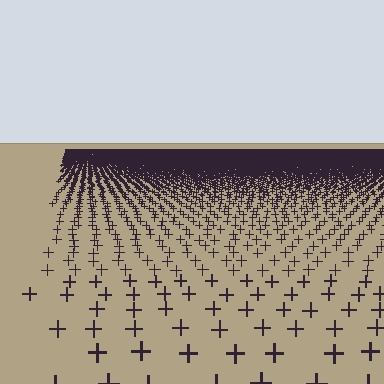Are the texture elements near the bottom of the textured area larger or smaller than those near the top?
Larger. Near the bottom, elements are closer to the viewer and appear at a bigger on-screen size.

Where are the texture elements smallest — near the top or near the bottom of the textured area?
Near the top.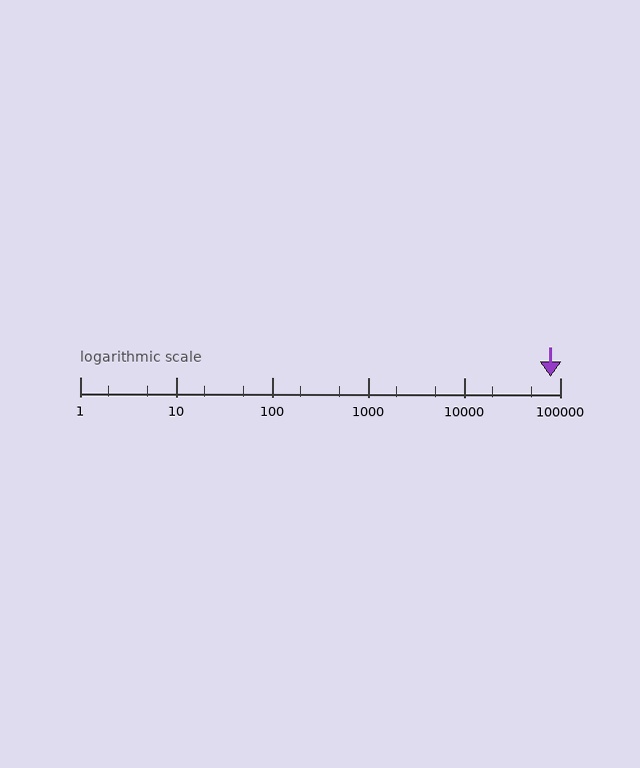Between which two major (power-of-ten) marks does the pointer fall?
The pointer is between 10000 and 100000.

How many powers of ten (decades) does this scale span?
The scale spans 5 decades, from 1 to 100000.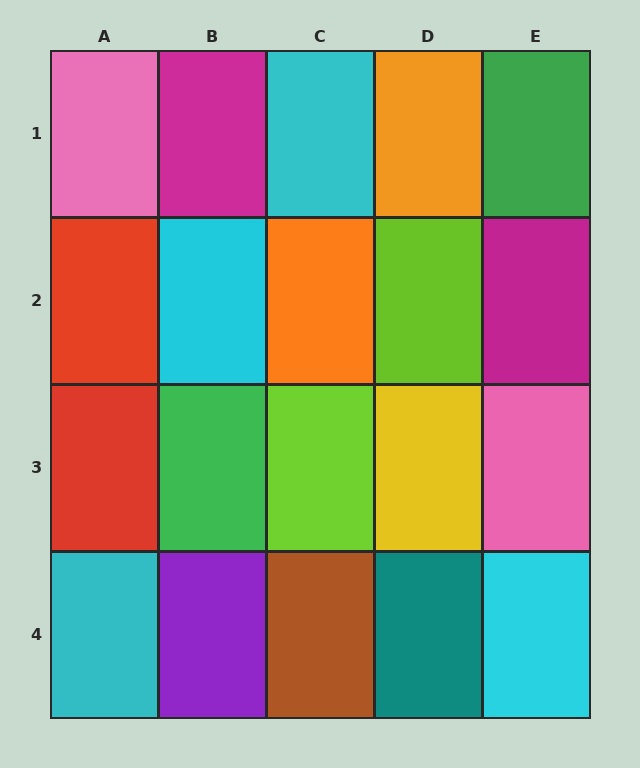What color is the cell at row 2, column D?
Lime.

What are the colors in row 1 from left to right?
Pink, magenta, cyan, orange, green.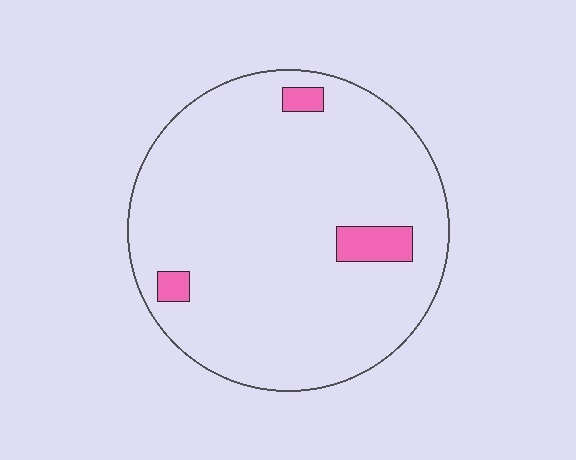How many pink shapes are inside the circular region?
3.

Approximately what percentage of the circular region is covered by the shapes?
Approximately 5%.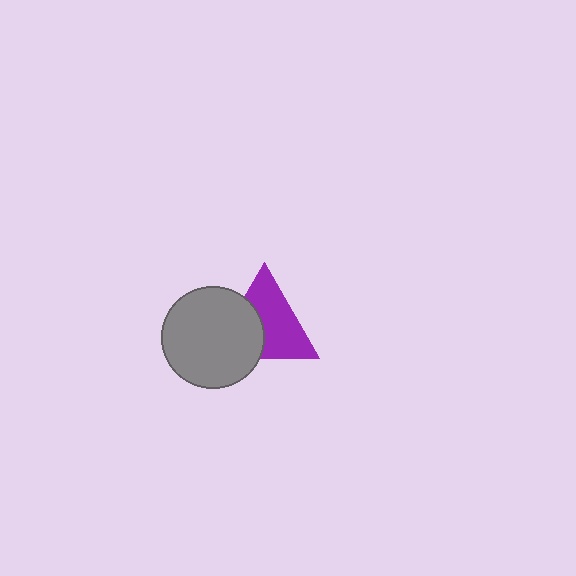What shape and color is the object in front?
The object in front is a gray circle.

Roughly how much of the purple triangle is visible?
About half of it is visible (roughly 61%).